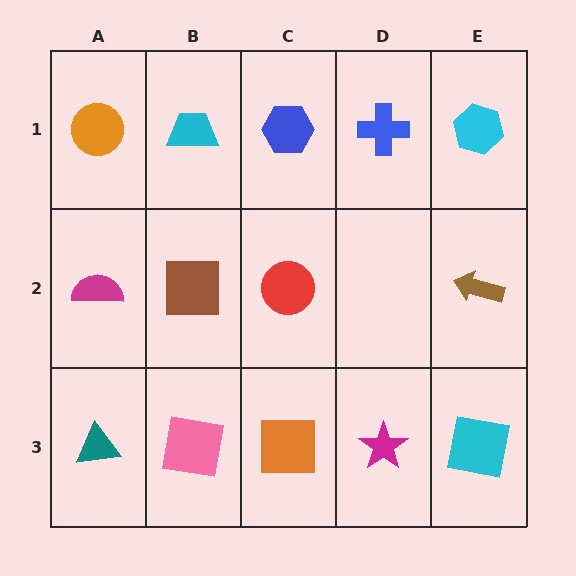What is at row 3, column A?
A teal triangle.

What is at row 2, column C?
A red circle.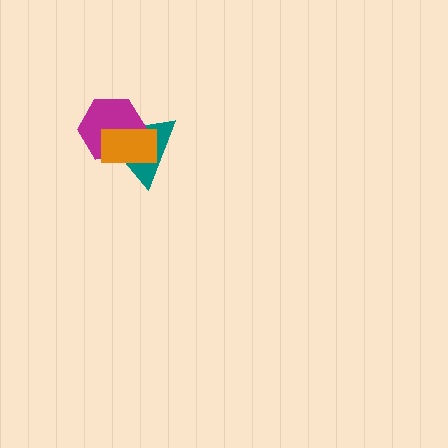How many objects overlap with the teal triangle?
2 objects overlap with the teal triangle.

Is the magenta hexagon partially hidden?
Yes, it is partially covered by another shape.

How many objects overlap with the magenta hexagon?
2 objects overlap with the magenta hexagon.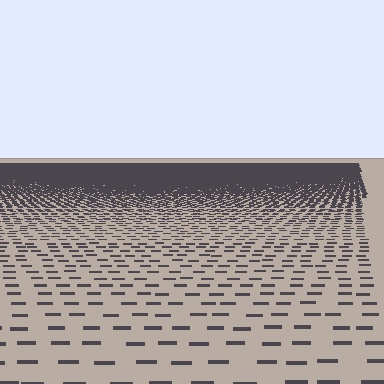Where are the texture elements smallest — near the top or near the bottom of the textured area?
Near the top.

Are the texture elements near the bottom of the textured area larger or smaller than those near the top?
Larger. Near the bottom, elements are closer to the viewer and appear at a bigger on-screen size.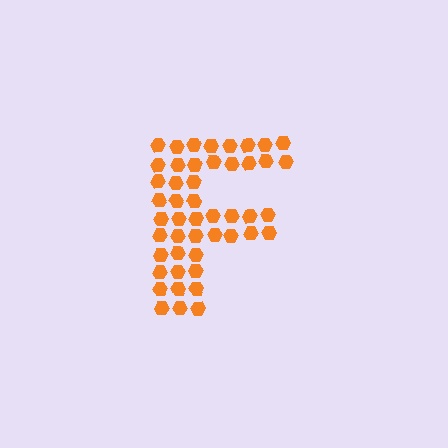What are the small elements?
The small elements are hexagons.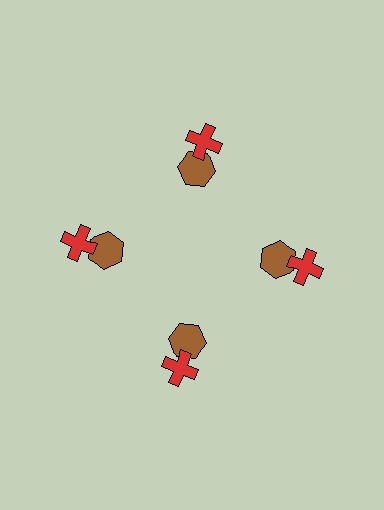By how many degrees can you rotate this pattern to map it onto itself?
The pattern maps onto itself every 90 degrees of rotation.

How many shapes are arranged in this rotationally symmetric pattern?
There are 8 shapes, arranged in 4 groups of 2.